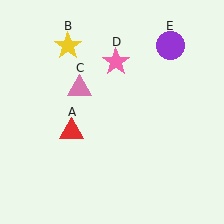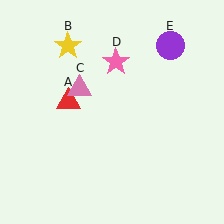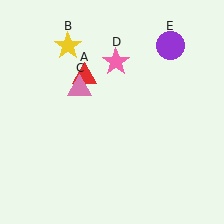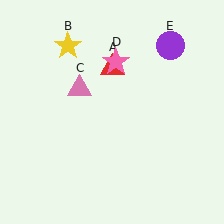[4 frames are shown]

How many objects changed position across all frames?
1 object changed position: red triangle (object A).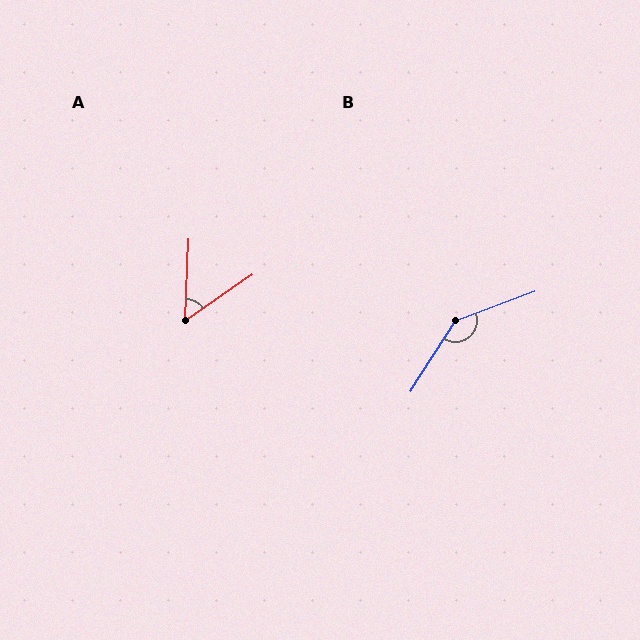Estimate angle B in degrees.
Approximately 143 degrees.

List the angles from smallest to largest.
A (53°), B (143°).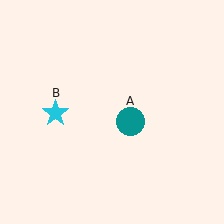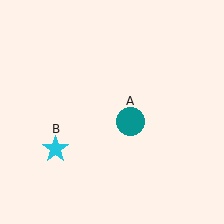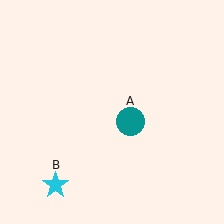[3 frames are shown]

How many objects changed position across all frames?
1 object changed position: cyan star (object B).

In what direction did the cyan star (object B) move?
The cyan star (object B) moved down.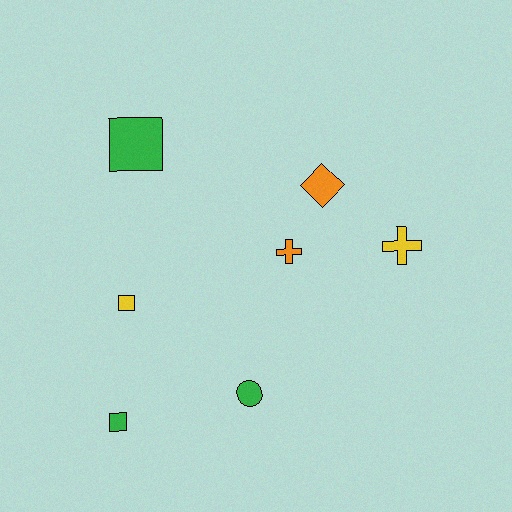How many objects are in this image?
There are 7 objects.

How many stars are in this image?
There are no stars.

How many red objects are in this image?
There are no red objects.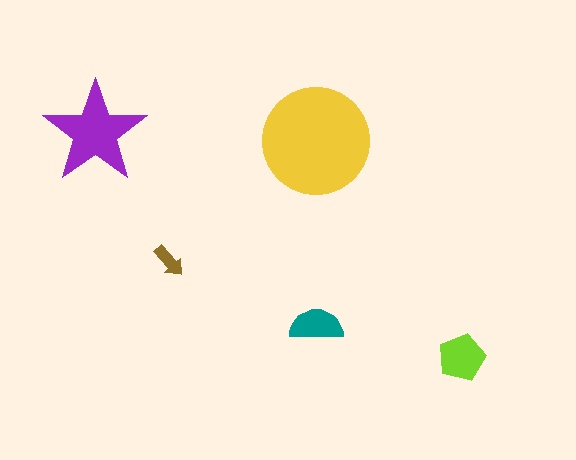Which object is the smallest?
The brown arrow.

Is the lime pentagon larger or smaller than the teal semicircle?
Larger.